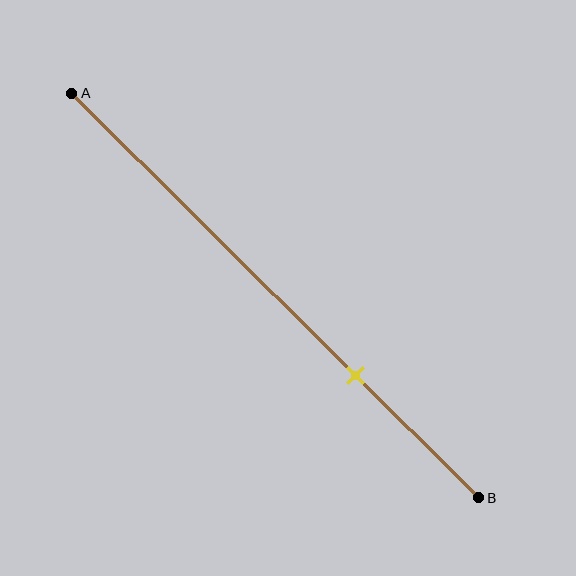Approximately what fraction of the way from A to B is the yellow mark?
The yellow mark is approximately 70% of the way from A to B.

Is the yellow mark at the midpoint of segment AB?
No, the mark is at about 70% from A, not at the 50% midpoint.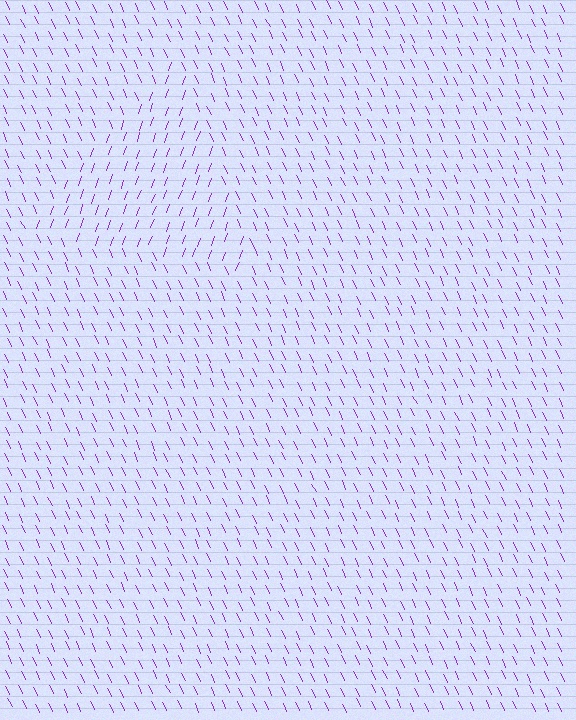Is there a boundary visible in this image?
Yes, there is a texture boundary formed by a change in line orientation.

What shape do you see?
I see a triangle.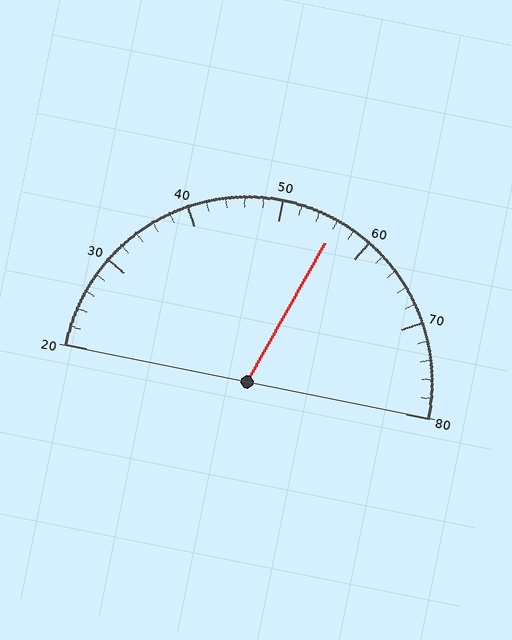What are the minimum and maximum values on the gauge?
The gauge ranges from 20 to 80.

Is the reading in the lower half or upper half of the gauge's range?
The reading is in the upper half of the range (20 to 80).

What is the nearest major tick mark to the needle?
The nearest major tick mark is 60.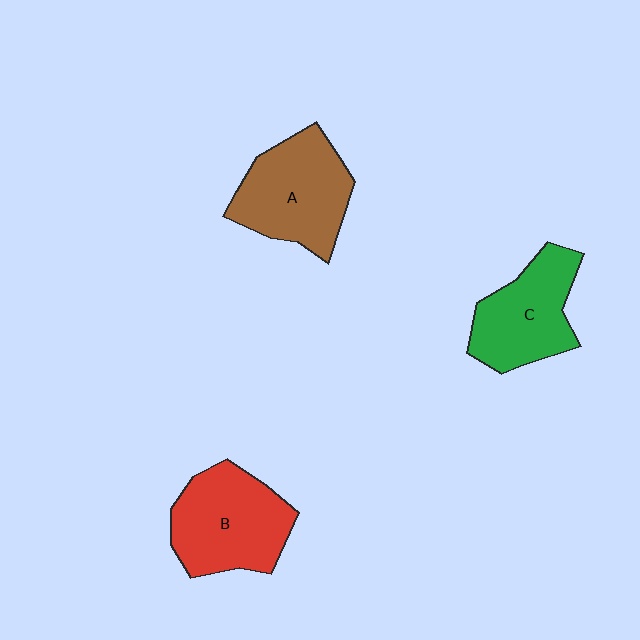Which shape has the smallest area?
Shape C (green).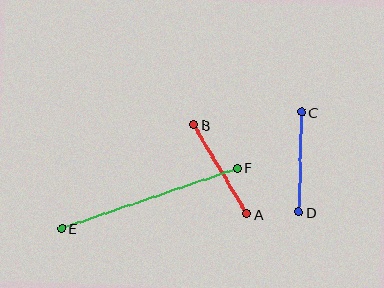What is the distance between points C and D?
The distance is approximately 100 pixels.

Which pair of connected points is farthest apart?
Points E and F are farthest apart.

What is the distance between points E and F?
The distance is approximately 186 pixels.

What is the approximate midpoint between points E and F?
The midpoint is at approximately (149, 198) pixels.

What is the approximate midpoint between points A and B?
The midpoint is at approximately (220, 169) pixels.